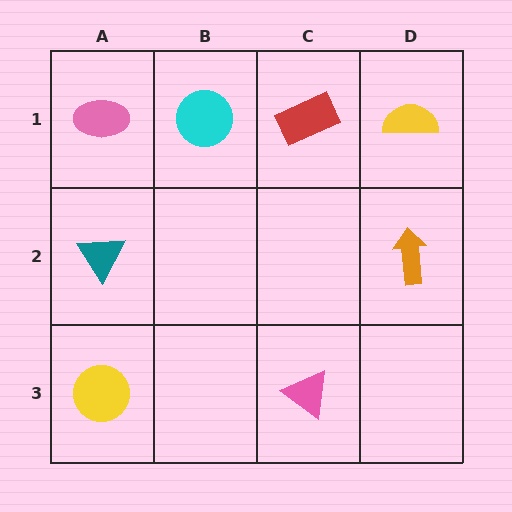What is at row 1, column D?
A yellow semicircle.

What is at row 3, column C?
A pink triangle.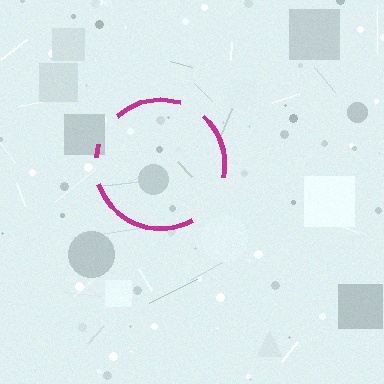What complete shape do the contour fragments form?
The contour fragments form a circle.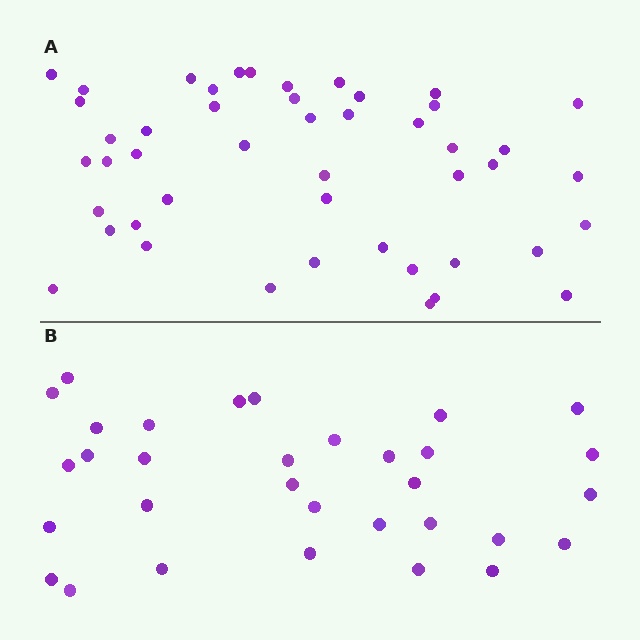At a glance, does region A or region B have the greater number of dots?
Region A (the top region) has more dots.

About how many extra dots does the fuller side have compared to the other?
Region A has approximately 15 more dots than region B.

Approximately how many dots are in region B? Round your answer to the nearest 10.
About 30 dots. (The exact count is 32, which rounds to 30.)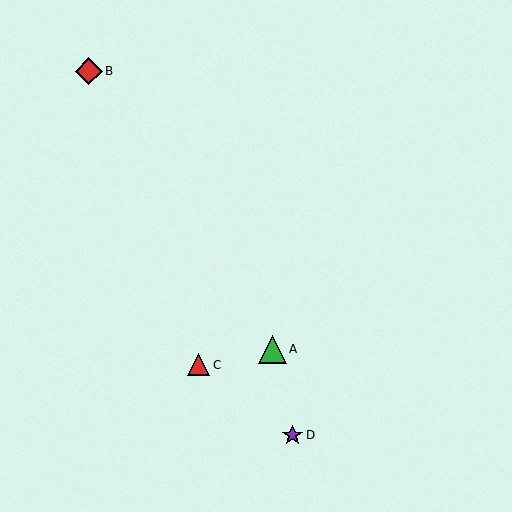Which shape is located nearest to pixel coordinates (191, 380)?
The red triangle (labeled C) at (199, 365) is nearest to that location.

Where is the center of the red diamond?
The center of the red diamond is at (89, 71).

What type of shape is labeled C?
Shape C is a red triangle.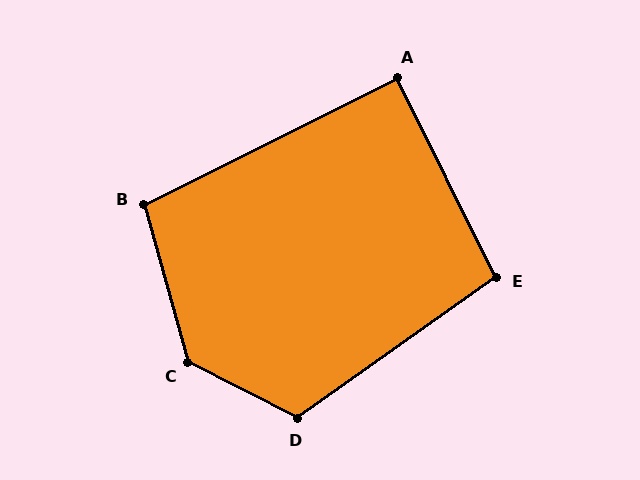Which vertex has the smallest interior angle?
A, at approximately 90 degrees.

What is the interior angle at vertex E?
Approximately 99 degrees (obtuse).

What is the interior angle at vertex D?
Approximately 117 degrees (obtuse).